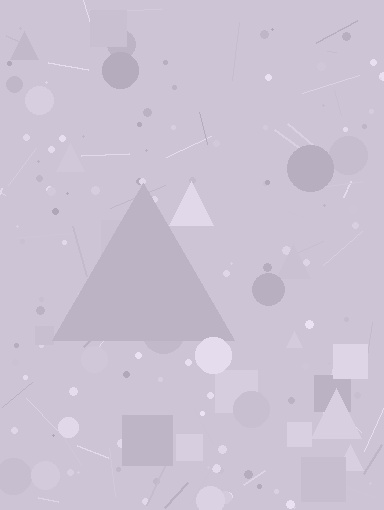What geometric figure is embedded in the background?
A triangle is embedded in the background.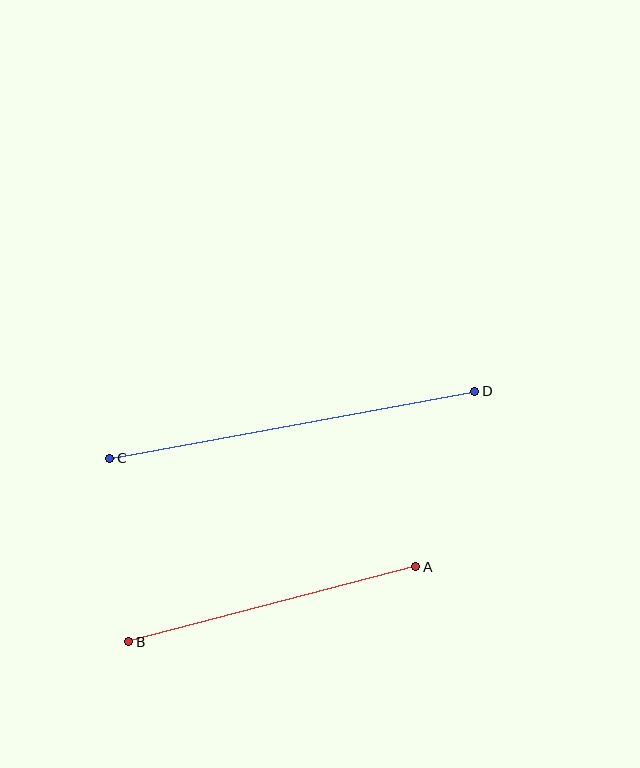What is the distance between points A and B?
The distance is approximately 297 pixels.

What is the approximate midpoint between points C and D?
The midpoint is at approximately (292, 425) pixels.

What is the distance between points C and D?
The distance is approximately 371 pixels.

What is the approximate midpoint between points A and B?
The midpoint is at approximately (272, 604) pixels.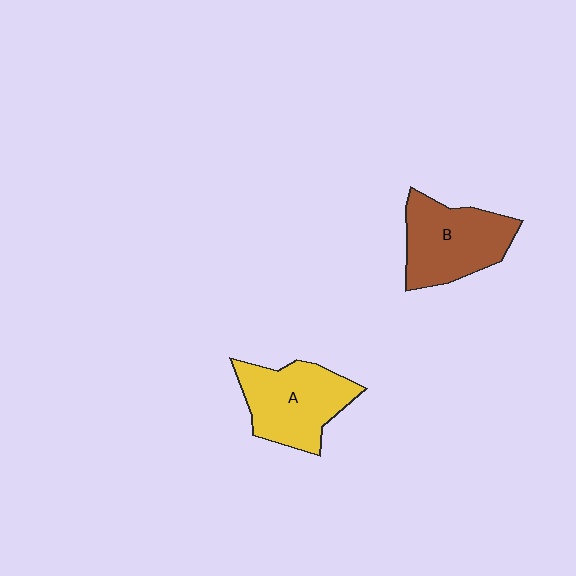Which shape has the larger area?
Shape A (yellow).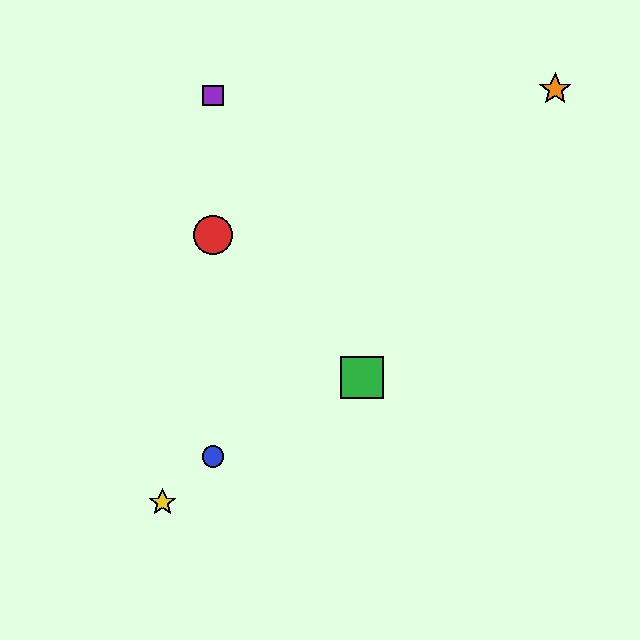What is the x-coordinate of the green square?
The green square is at x≈362.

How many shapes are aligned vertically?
3 shapes (the red circle, the blue circle, the purple square) are aligned vertically.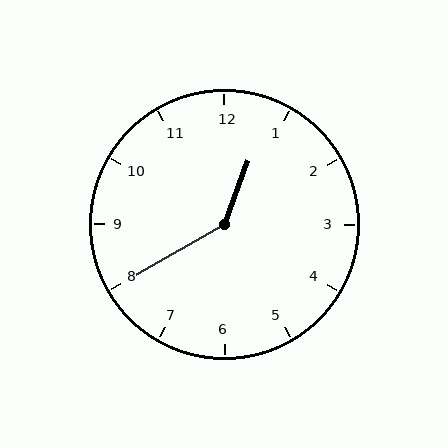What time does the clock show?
12:40.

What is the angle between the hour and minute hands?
Approximately 140 degrees.